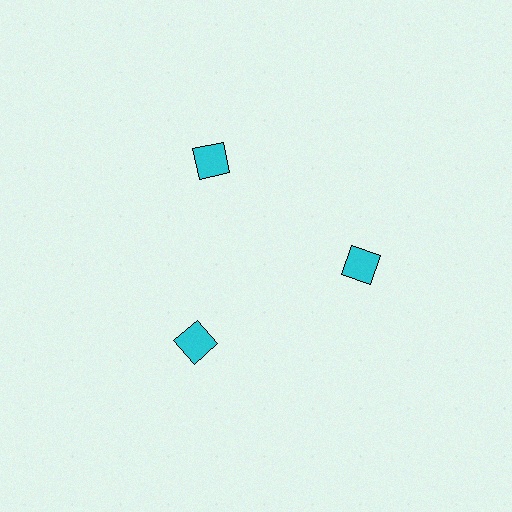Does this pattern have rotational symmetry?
Yes, this pattern has 3-fold rotational symmetry. It looks the same after rotating 120 degrees around the center.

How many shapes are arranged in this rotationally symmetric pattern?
There are 3 shapes, arranged in 3 groups of 1.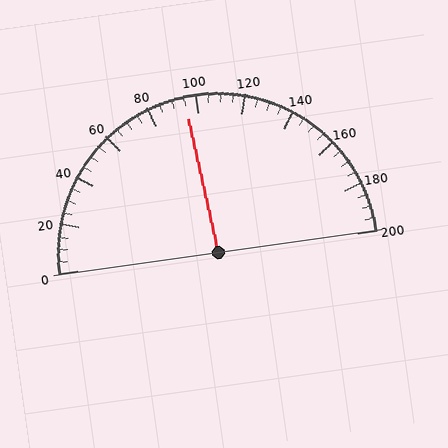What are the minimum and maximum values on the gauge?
The gauge ranges from 0 to 200.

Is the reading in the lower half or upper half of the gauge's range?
The reading is in the lower half of the range (0 to 200).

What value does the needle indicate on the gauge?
The needle indicates approximately 95.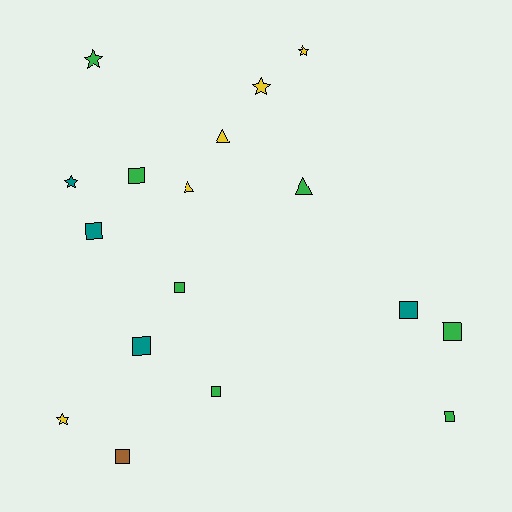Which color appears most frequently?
Green, with 7 objects.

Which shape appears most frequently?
Square, with 9 objects.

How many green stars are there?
There is 1 green star.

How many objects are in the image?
There are 17 objects.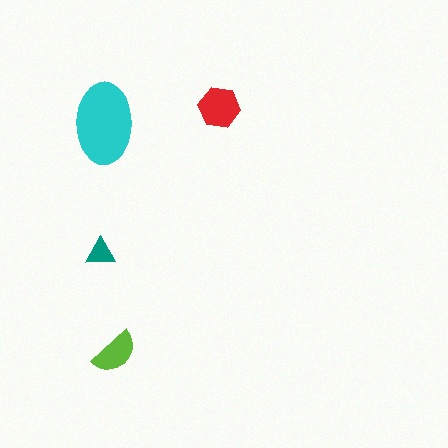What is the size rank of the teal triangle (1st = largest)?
4th.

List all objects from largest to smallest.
The cyan ellipse, the red hexagon, the lime semicircle, the teal triangle.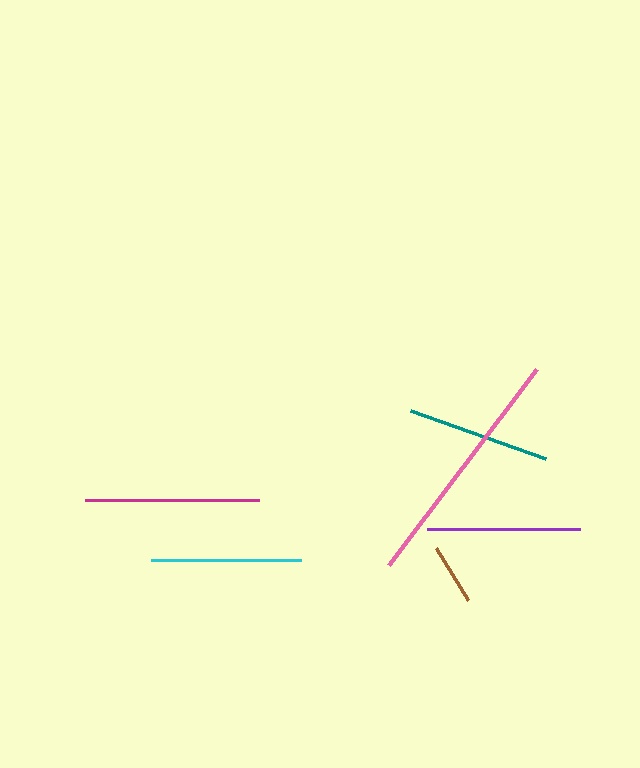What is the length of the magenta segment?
The magenta segment is approximately 174 pixels long.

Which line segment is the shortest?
The brown line is the shortest at approximately 61 pixels.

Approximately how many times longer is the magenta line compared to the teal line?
The magenta line is approximately 1.2 times the length of the teal line.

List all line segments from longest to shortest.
From longest to shortest: pink, magenta, purple, cyan, teal, brown.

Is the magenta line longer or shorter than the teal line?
The magenta line is longer than the teal line.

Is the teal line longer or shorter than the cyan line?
The cyan line is longer than the teal line.